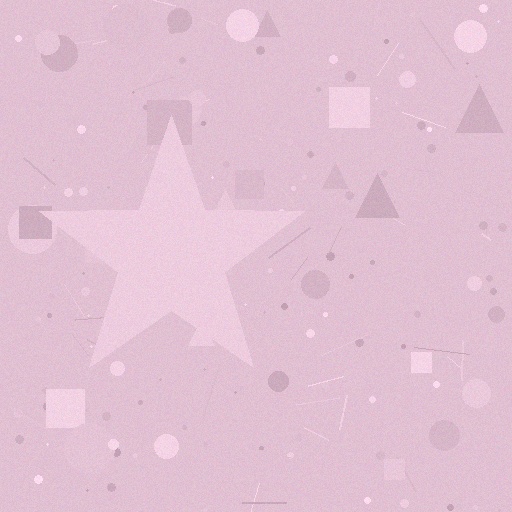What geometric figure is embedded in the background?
A star is embedded in the background.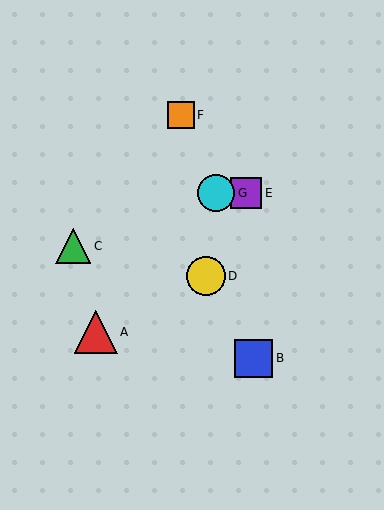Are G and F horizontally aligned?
No, G is at y≈193 and F is at y≈115.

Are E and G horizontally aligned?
Yes, both are at y≈193.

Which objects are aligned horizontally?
Objects E, G are aligned horizontally.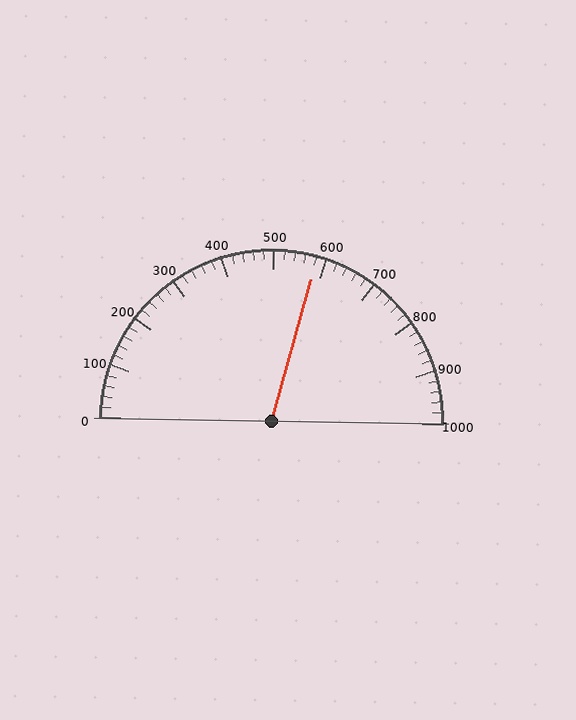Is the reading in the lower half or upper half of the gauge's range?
The reading is in the upper half of the range (0 to 1000).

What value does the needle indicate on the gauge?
The needle indicates approximately 580.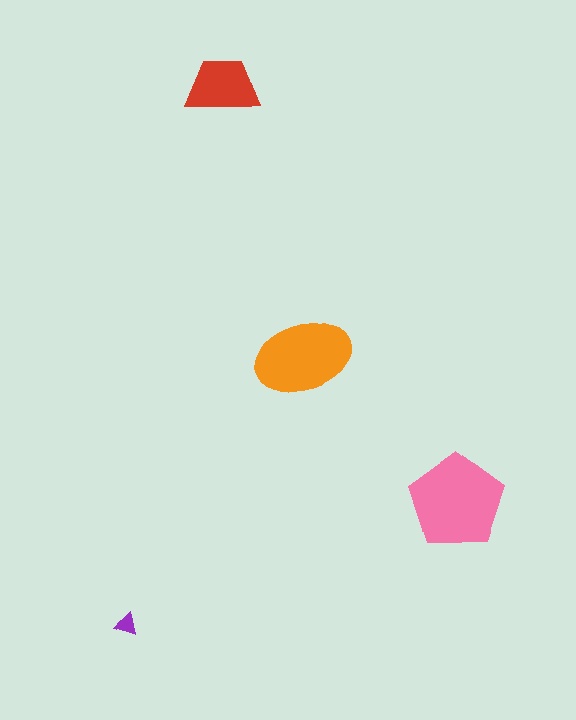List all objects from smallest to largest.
The purple triangle, the red trapezoid, the orange ellipse, the pink pentagon.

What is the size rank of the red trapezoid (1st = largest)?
3rd.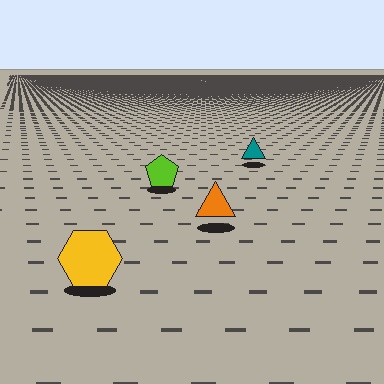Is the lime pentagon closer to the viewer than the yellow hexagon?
No. The yellow hexagon is closer — you can tell from the texture gradient: the ground texture is coarser near it.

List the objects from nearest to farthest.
From nearest to farthest: the yellow hexagon, the orange triangle, the lime pentagon, the teal triangle.